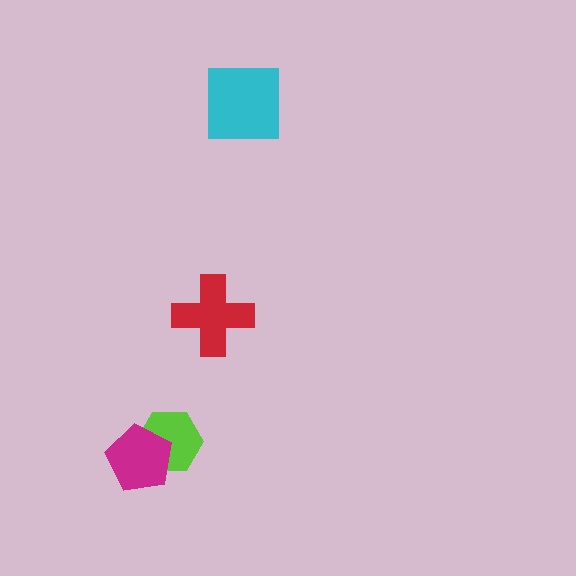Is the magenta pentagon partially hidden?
No, no other shape covers it.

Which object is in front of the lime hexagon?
The magenta pentagon is in front of the lime hexagon.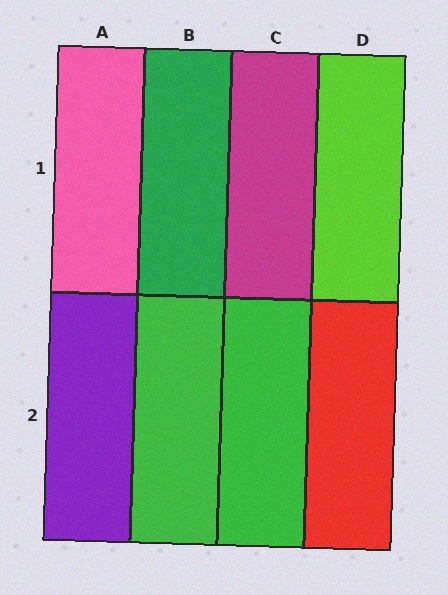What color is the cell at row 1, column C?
Magenta.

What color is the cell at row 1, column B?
Green.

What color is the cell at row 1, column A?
Pink.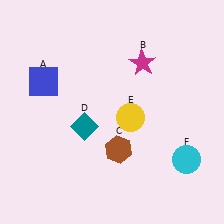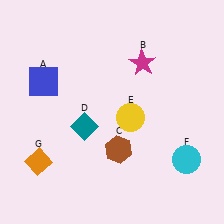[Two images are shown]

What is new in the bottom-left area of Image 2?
An orange diamond (G) was added in the bottom-left area of Image 2.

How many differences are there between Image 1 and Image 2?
There is 1 difference between the two images.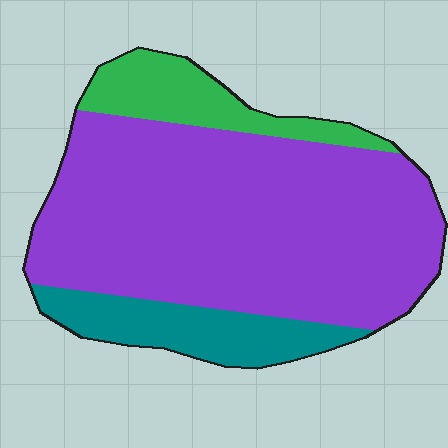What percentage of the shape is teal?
Teal takes up about one sixth (1/6) of the shape.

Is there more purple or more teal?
Purple.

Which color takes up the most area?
Purple, at roughly 70%.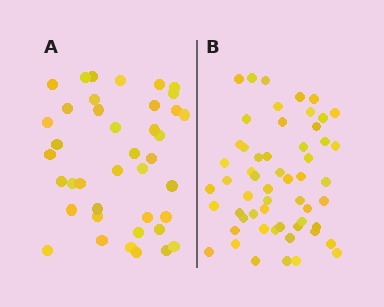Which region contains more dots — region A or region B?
Region B (the right region) has more dots.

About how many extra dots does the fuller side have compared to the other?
Region B has approximately 15 more dots than region A.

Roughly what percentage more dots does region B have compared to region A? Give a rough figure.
About 40% more.